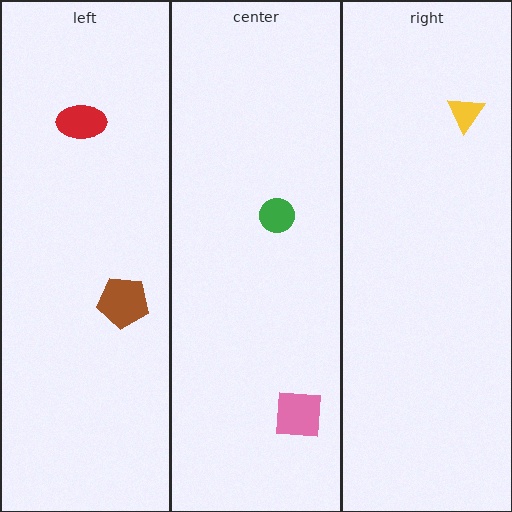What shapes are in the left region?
The red ellipse, the brown pentagon.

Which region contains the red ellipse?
The left region.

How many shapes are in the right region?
1.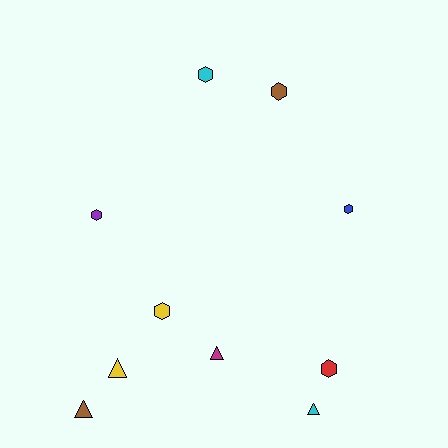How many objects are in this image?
There are 10 objects.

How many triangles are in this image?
There are 4 triangles.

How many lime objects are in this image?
There are no lime objects.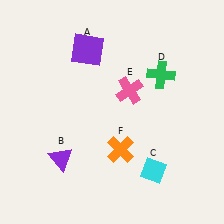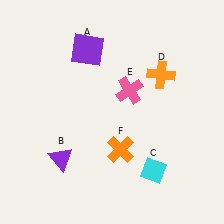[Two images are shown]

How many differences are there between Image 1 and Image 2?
There is 1 difference between the two images.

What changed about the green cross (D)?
In Image 1, D is green. In Image 2, it changed to orange.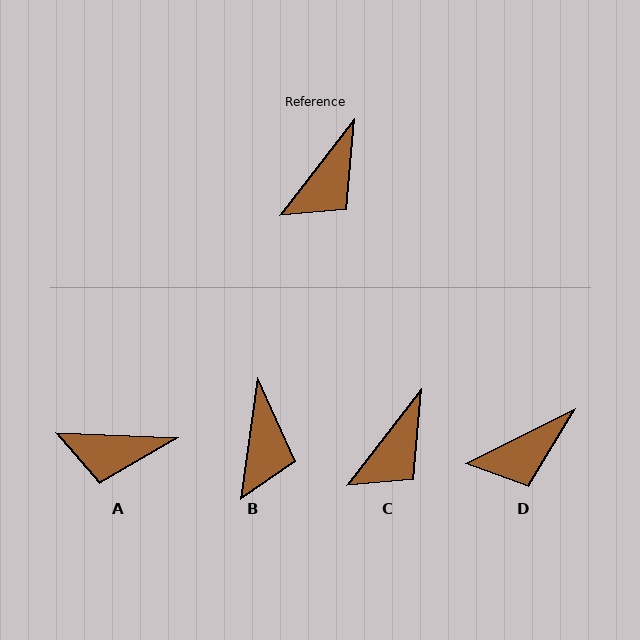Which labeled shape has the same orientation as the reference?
C.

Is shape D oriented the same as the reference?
No, it is off by about 26 degrees.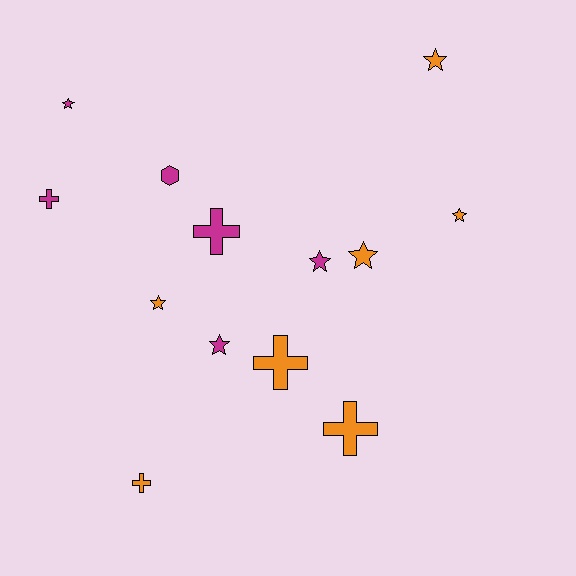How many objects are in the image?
There are 13 objects.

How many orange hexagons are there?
There are no orange hexagons.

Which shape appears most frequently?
Star, with 7 objects.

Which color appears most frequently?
Orange, with 7 objects.